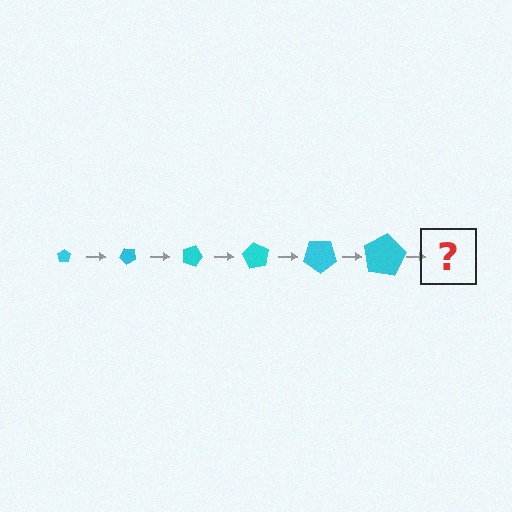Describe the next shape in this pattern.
It should be a pentagon, larger than the previous one and rotated 270 degrees from the start.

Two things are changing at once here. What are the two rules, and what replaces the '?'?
The two rules are that the pentagon grows larger each step and it rotates 45 degrees each step. The '?' should be a pentagon, larger than the previous one and rotated 270 degrees from the start.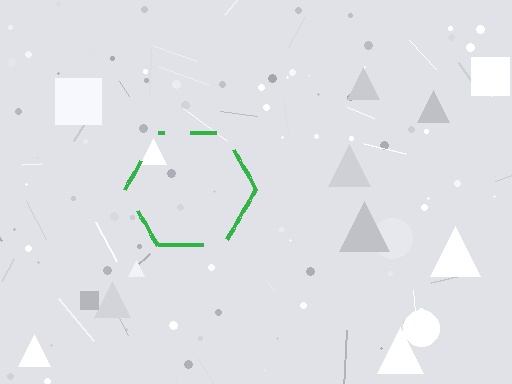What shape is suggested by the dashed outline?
The dashed outline suggests a hexagon.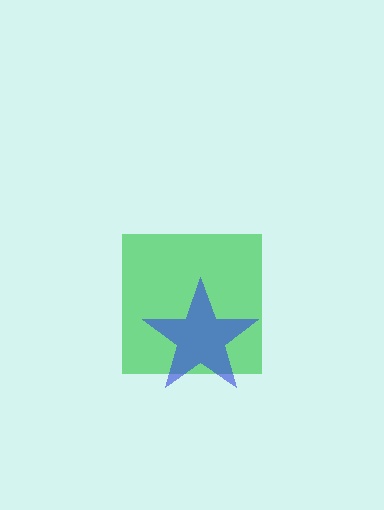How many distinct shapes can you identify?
There are 2 distinct shapes: a green square, a blue star.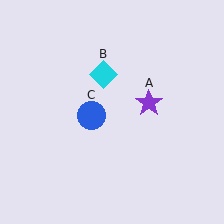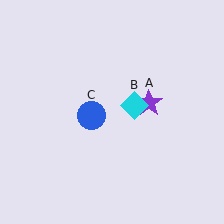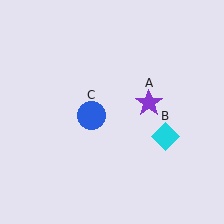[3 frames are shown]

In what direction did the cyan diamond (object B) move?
The cyan diamond (object B) moved down and to the right.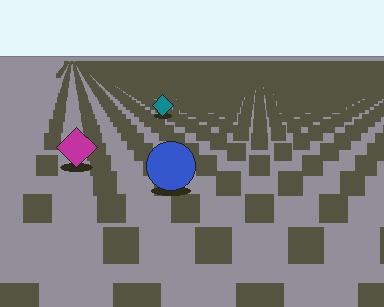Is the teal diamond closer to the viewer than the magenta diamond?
No. The magenta diamond is closer — you can tell from the texture gradient: the ground texture is coarser near it.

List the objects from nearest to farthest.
From nearest to farthest: the blue circle, the magenta diamond, the teal diamond.